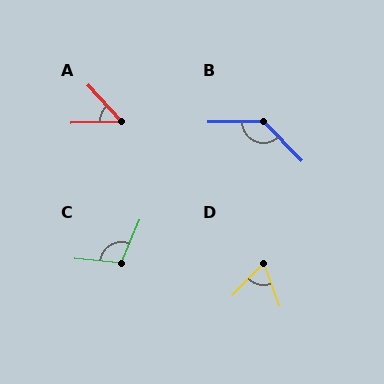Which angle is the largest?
B, at approximately 134 degrees.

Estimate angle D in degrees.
Approximately 65 degrees.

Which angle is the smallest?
A, at approximately 49 degrees.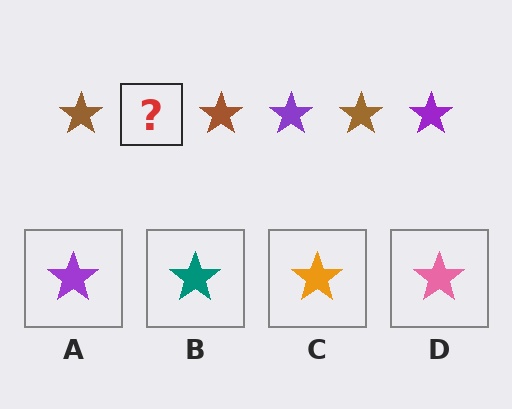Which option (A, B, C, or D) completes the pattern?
A.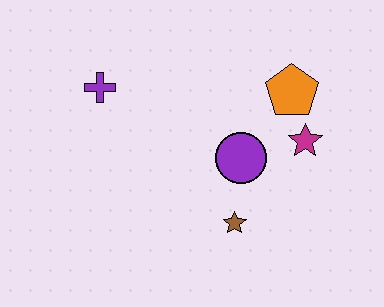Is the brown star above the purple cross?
No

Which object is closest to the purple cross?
The purple circle is closest to the purple cross.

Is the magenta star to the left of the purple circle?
No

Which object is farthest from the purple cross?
The magenta star is farthest from the purple cross.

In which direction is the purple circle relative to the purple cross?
The purple circle is to the right of the purple cross.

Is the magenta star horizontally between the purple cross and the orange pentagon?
No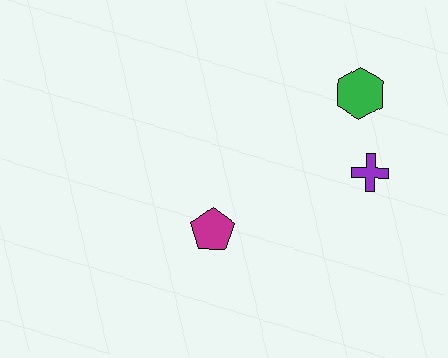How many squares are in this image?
There are no squares.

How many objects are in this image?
There are 3 objects.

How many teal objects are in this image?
There are no teal objects.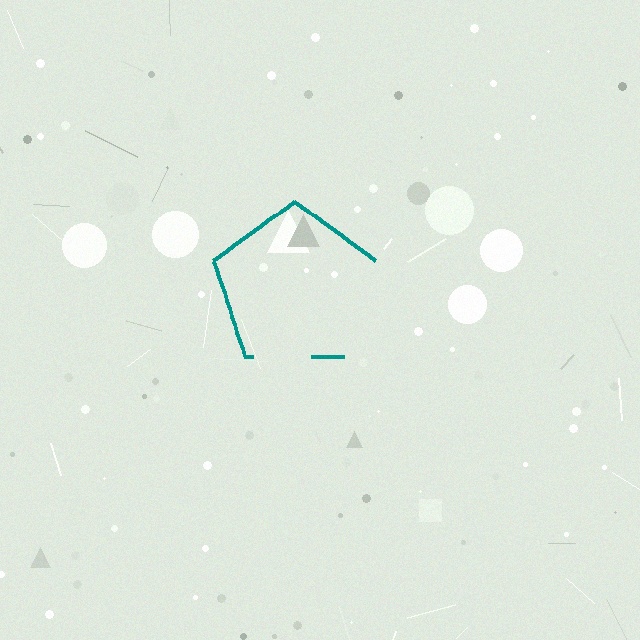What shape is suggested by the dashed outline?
The dashed outline suggests a pentagon.